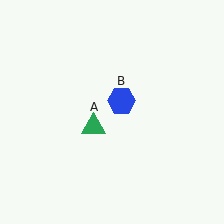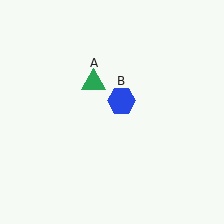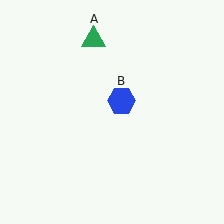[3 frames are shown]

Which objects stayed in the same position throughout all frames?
Blue hexagon (object B) remained stationary.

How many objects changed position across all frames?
1 object changed position: green triangle (object A).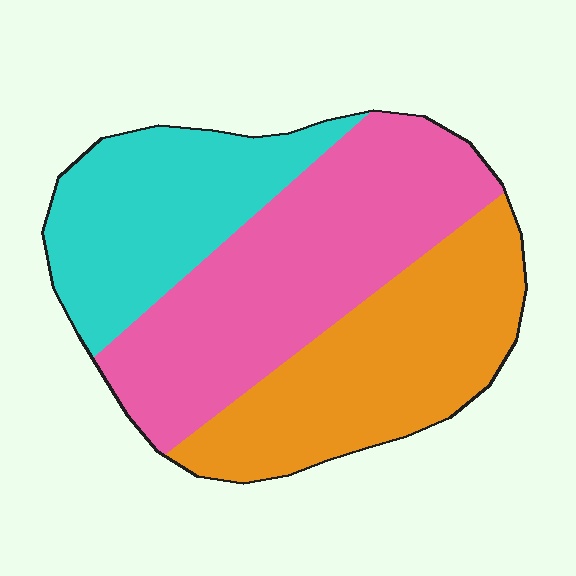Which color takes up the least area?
Cyan, at roughly 25%.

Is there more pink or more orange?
Pink.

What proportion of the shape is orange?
Orange takes up about one third (1/3) of the shape.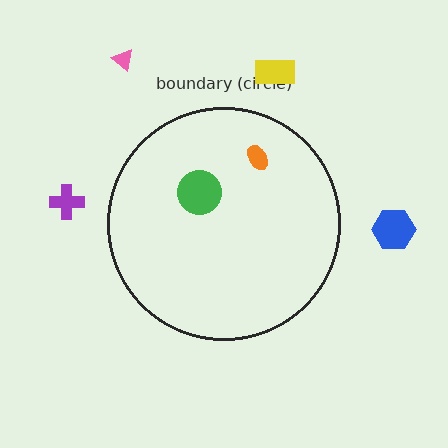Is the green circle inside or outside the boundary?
Inside.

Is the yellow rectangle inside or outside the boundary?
Outside.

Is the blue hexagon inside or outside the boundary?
Outside.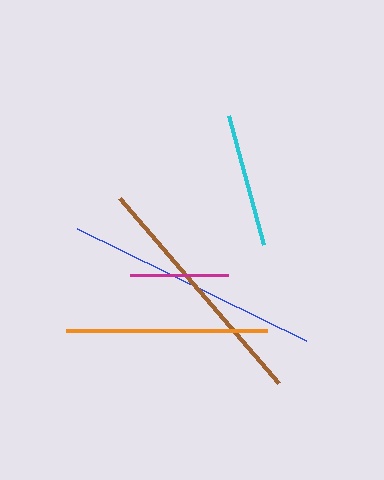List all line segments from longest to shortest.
From longest to shortest: blue, brown, orange, cyan, magenta.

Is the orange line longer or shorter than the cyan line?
The orange line is longer than the cyan line.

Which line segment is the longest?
The blue line is the longest at approximately 254 pixels.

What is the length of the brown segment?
The brown segment is approximately 245 pixels long.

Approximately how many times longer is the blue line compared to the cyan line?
The blue line is approximately 1.9 times the length of the cyan line.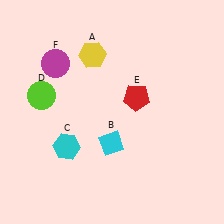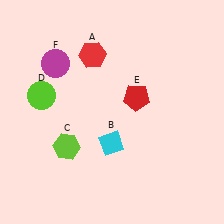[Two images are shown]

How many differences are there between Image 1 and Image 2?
There are 2 differences between the two images.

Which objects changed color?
A changed from yellow to red. C changed from cyan to lime.